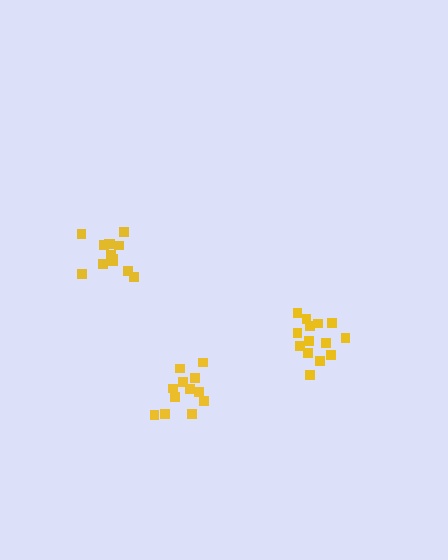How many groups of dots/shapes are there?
There are 3 groups.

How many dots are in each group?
Group 1: 14 dots, Group 2: 14 dots, Group 3: 12 dots (40 total).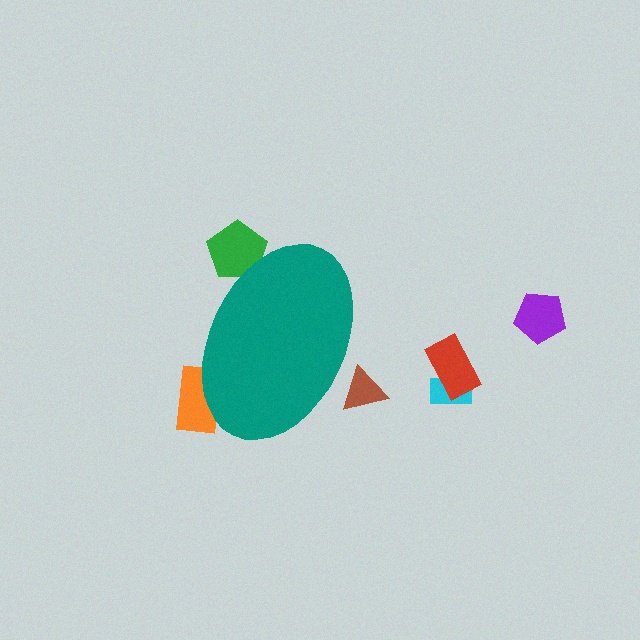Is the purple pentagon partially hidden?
No, the purple pentagon is fully visible.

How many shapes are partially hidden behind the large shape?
3 shapes are partially hidden.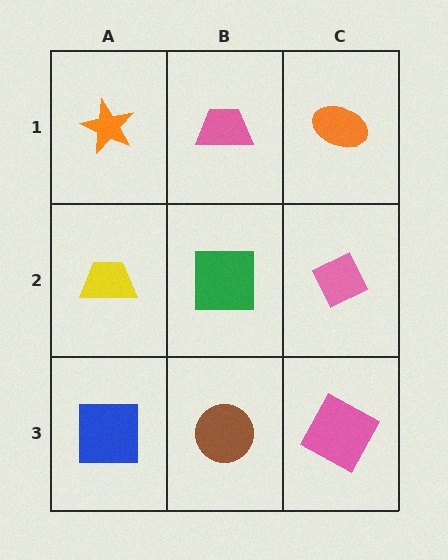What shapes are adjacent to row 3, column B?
A green square (row 2, column B), a blue square (row 3, column A), a pink square (row 3, column C).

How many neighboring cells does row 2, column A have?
3.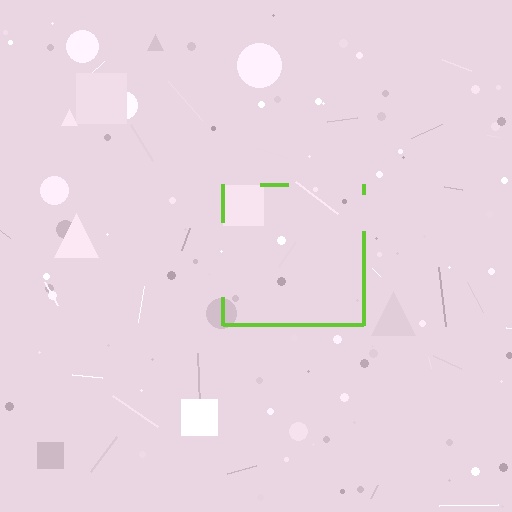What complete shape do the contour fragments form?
The contour fragments form a square.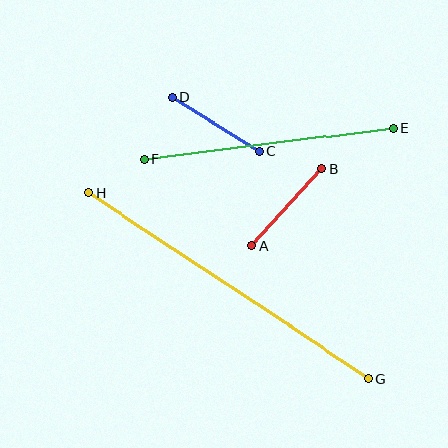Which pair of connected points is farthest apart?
Points G and H are farthest apart.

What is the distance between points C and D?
The distance is approximately 104 pixels.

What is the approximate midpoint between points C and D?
The midpoint is at approximately (216, 124) pixels.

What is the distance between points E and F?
The distance is approximately 251 pixels.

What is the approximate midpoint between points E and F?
The midpoint is at approximately (269, 144) pixels.